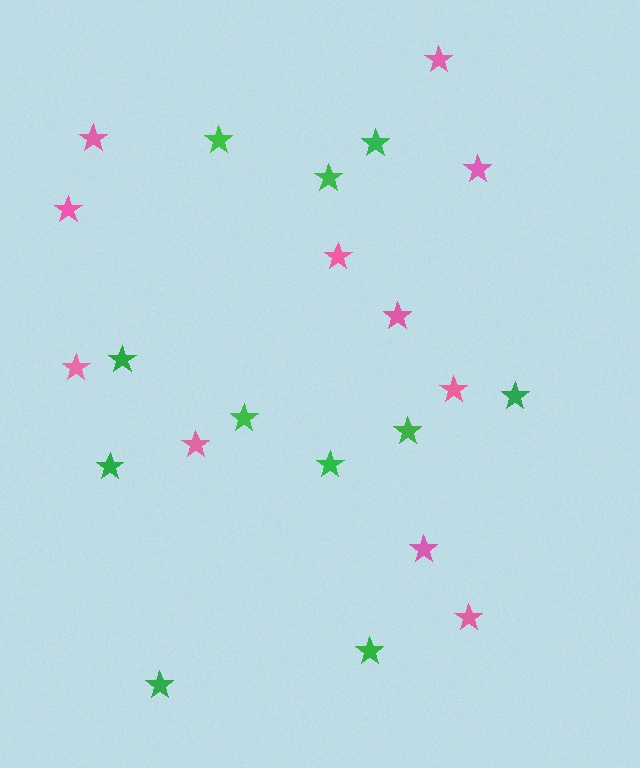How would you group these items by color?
There are 2 groups: one group of green stars (11) and one group of pink stars (11).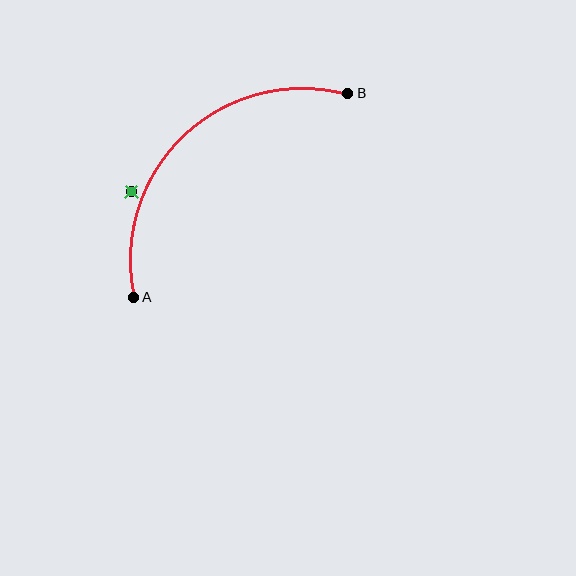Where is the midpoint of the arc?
The arc midpoint is the point on the curve farthest from the straight line joining A and B. It sits above and to the left of that line.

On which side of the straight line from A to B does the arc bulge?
The arc bulges above and to the left of the straight line connecting A and B.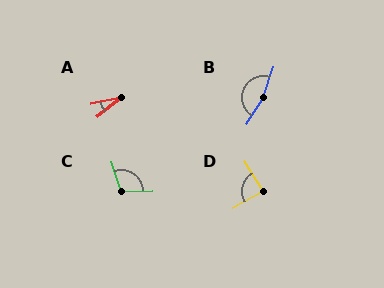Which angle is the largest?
B, at approximately 165 degrees.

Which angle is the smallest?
A, at approximately 28 degrees.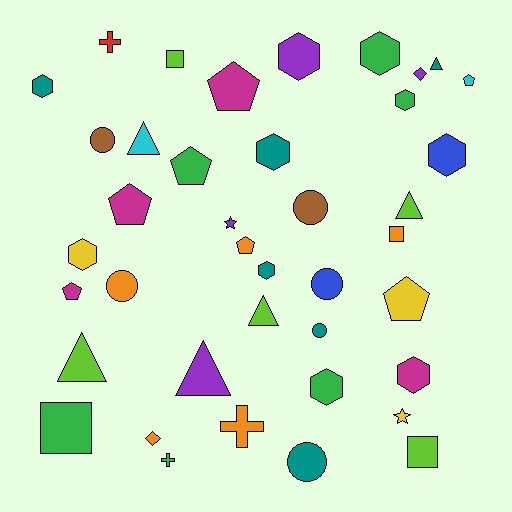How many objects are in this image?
There are 40 objects.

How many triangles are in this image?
There are 6 triangles.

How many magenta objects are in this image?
There are 4 magenta objects.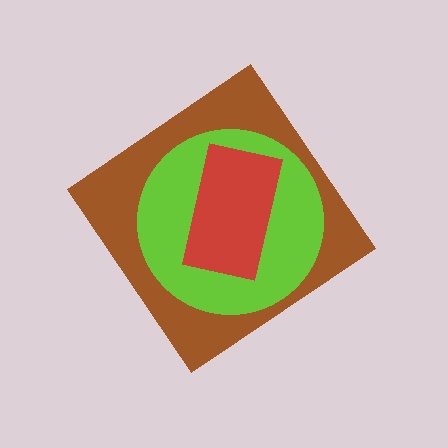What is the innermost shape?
The red rectangle.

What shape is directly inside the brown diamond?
The lime circle.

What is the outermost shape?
The brown diamond.